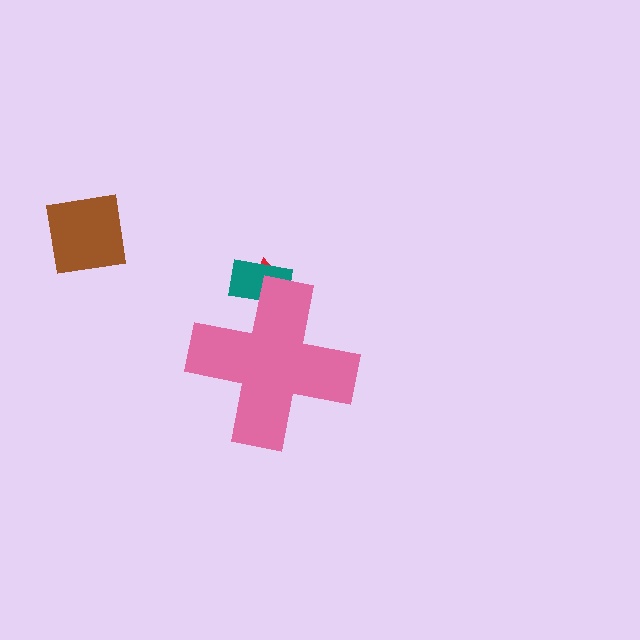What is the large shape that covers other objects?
A pink cross.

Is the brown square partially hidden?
No, the brown square is fully visible.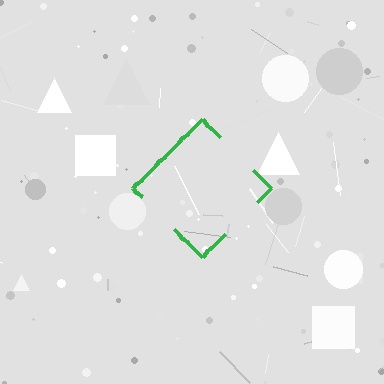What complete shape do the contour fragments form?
The contour fragments form a diamond.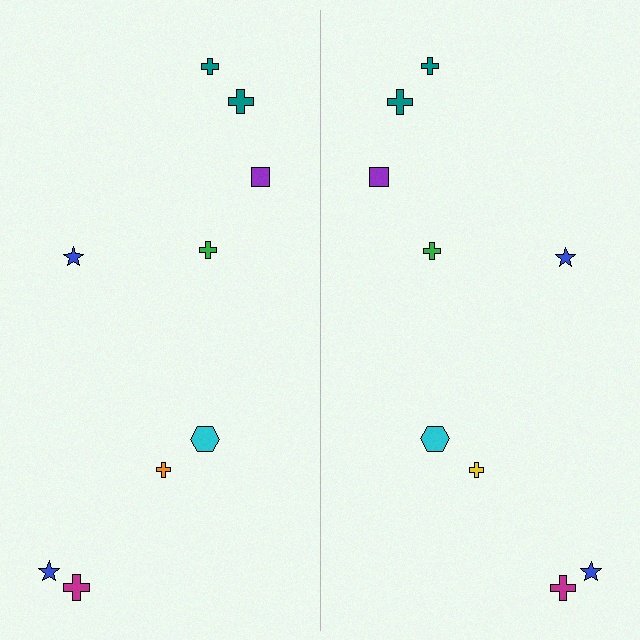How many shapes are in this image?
There are 18 shapes in this image.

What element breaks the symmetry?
The yellow cross on the right side breaks the symmetry — its mirror counterpart is orange.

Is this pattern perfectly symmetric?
No, the pattern is not perfectly symmetric. The yellow cross on the right side breaks the symmetry — its mirror counterpart is orange.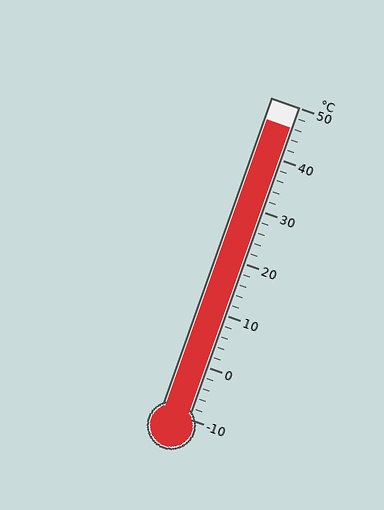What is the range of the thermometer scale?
The thermometer scale ranges from -10°C to 50°C.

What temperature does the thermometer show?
The thermometer shows approximately 46°C.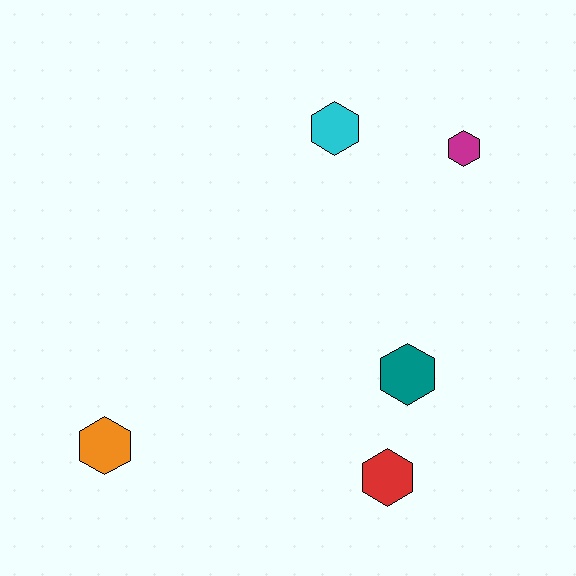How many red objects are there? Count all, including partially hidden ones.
There is 1 red object.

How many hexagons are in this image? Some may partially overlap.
There are 5 hexagons.